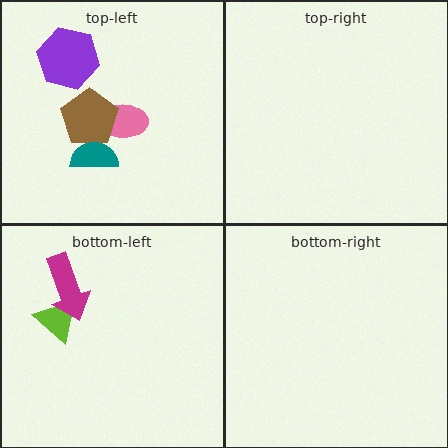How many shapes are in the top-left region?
4.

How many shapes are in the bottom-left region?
2.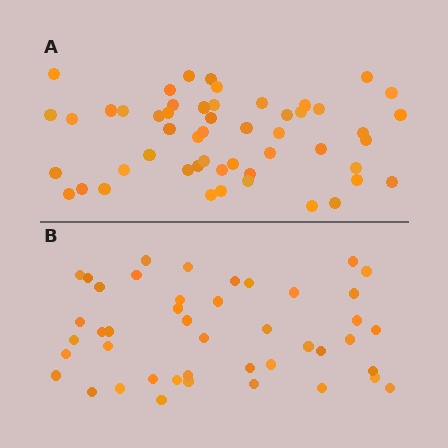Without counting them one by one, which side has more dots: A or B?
Region A (the top region) has more dots.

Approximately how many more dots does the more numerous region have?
Region A has roughly 8 or so more dots than region B.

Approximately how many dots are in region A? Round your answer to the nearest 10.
About 50 dots. (The exact count is 52, which rounds to 50.)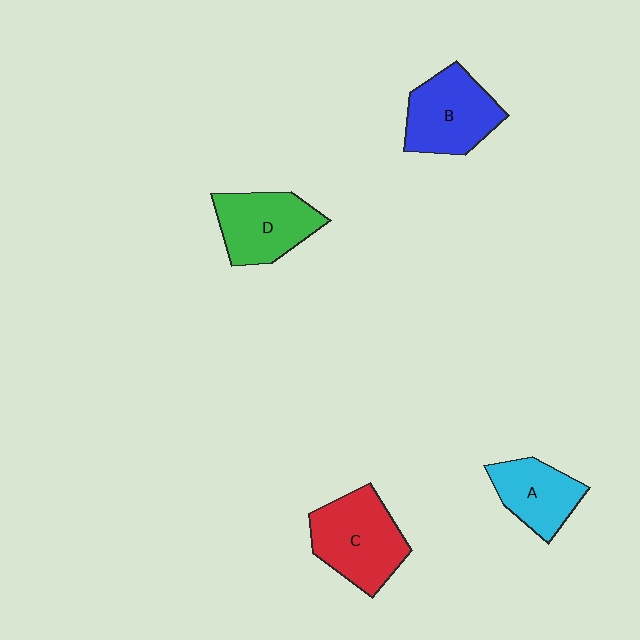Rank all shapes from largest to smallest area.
From largest to smallest: C (red), B (blue), D (green), A (cyan).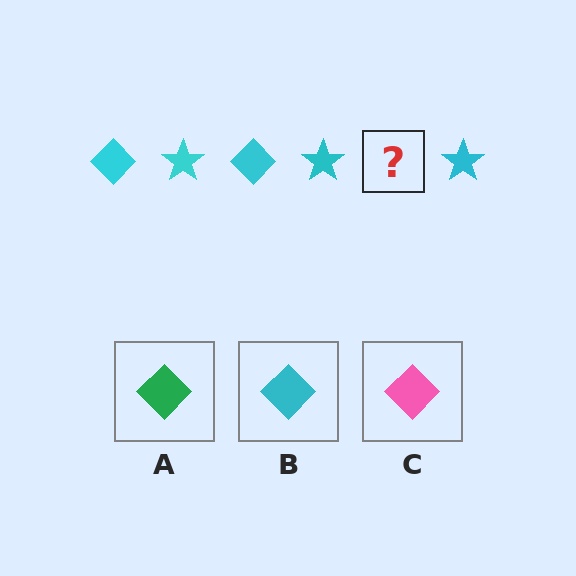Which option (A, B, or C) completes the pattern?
B.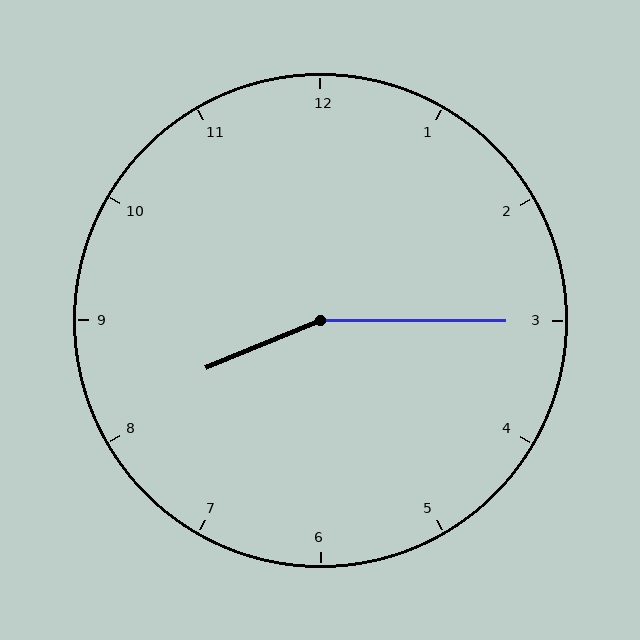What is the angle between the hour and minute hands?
Approximately 158 degrees.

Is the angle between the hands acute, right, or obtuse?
It is obtuse.